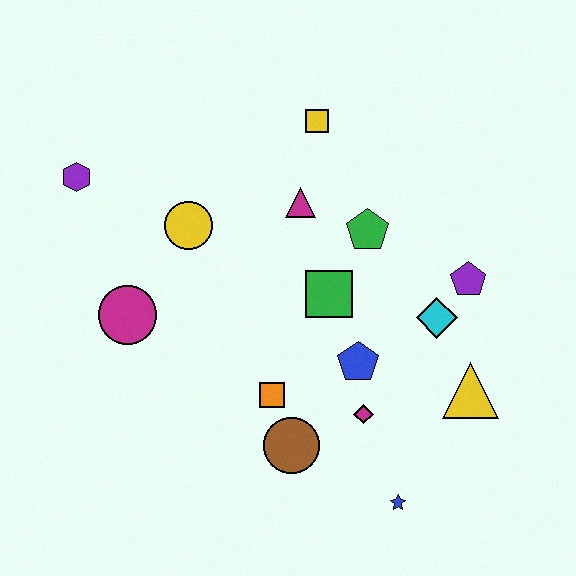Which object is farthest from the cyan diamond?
The purple hexagon is farthest from the cyan diamond.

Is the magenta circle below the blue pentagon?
No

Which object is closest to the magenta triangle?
The green pentagon is closest to the magenta triangle.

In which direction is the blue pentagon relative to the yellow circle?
The blue pentagon is to the right of the yellow circle.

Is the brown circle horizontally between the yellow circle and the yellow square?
Yes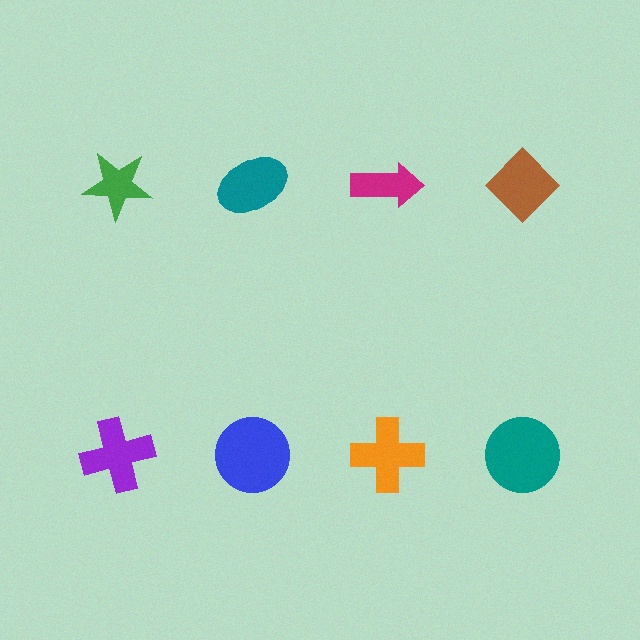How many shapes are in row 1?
4 shapes.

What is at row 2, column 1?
A purple cross.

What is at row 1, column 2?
A teal ellipse.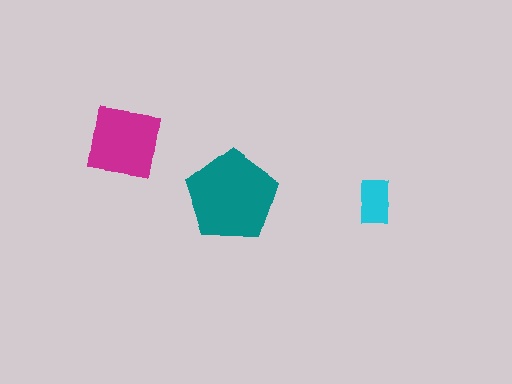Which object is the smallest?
The cyan rectangle.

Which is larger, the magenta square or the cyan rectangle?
The magenta square.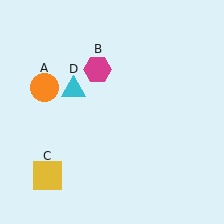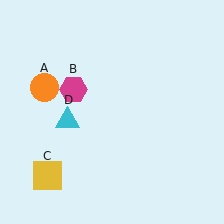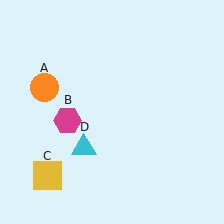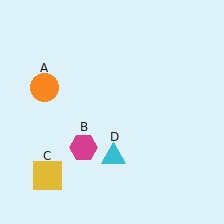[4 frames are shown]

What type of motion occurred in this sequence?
The magenta hexagon (object B), cyan triangle (object D) rotated counterclockwise around the center of the scene.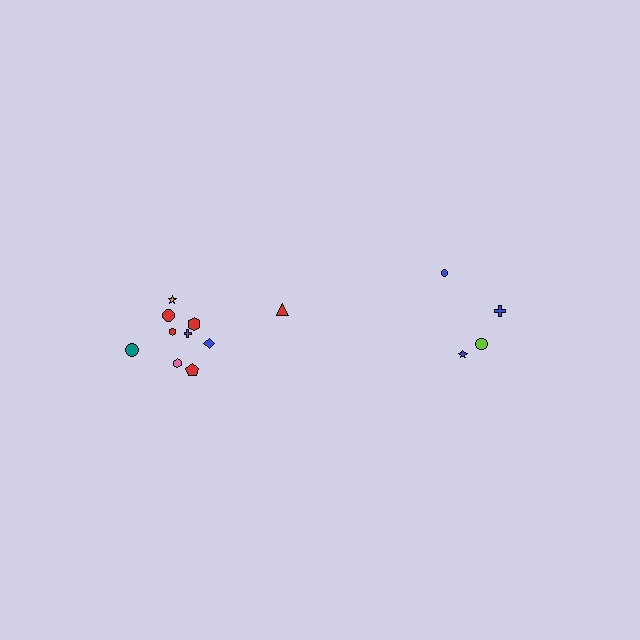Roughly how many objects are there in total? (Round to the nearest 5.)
Roughly 15 objects in total.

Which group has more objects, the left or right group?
The left group.